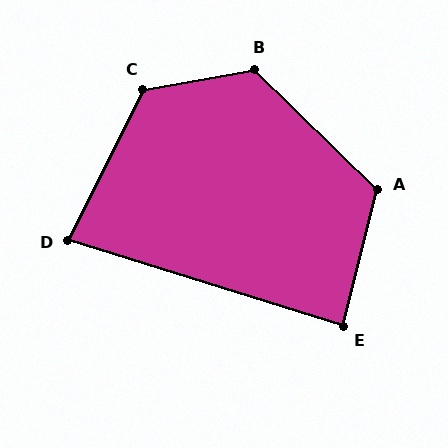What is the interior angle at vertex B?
Approximately 126 degrees (obtuse).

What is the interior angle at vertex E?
Approximately 87 degrees (approximately right).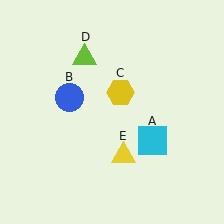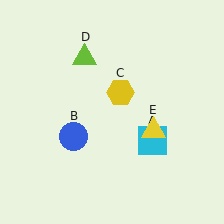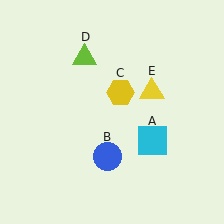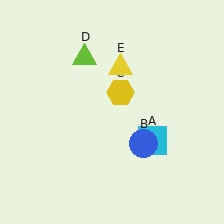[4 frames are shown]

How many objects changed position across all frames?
2 objects changed position: blue circle (object B), yellow triangle (object E).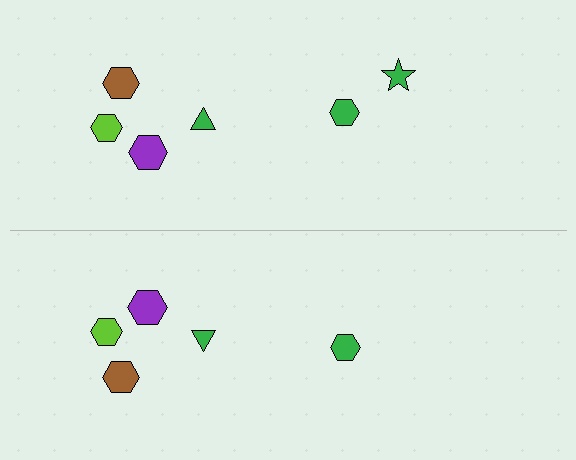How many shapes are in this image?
There are 11 shapes in this image.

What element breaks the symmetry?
A green star is missing from the bottom side.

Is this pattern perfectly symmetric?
No, the pattern is not perfectly symmetric. A green star is missing from the bottom side.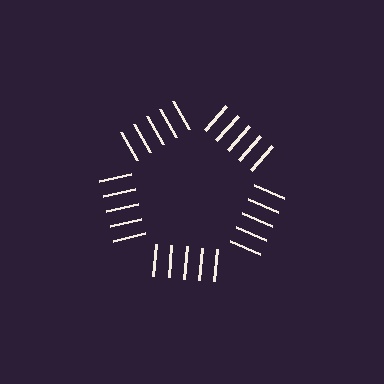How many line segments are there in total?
25 — 5 along each of the 5 edges.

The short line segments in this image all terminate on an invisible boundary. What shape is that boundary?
An illusory pentagon — the line segments terminate on its edges but no continuous stroke is drawn.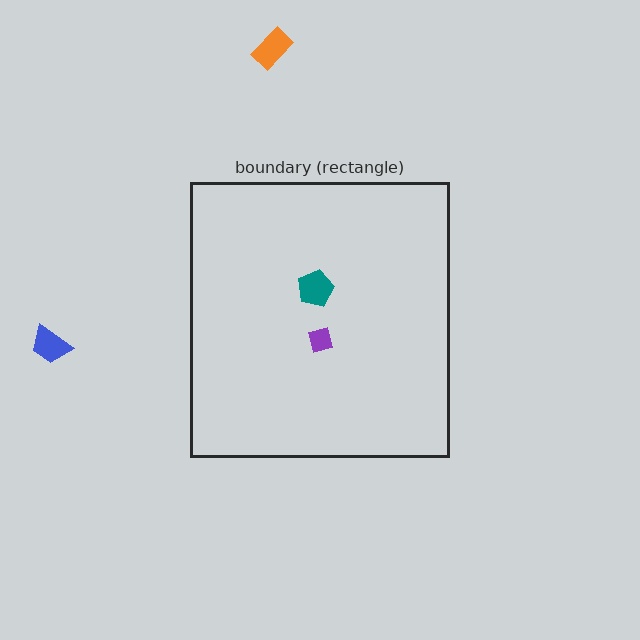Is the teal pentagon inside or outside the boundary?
Inside.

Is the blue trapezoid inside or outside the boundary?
Outside.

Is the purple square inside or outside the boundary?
Inside.